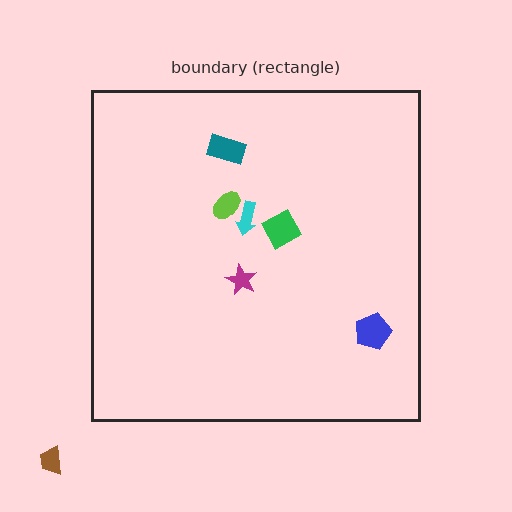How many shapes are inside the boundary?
6 inside, 1 outside.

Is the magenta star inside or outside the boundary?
Inside.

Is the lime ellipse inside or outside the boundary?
Inside.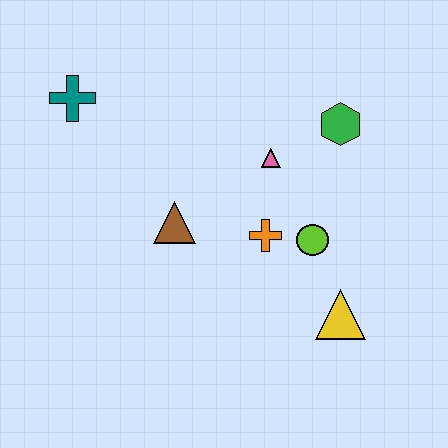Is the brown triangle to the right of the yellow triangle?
No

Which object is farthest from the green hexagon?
The teal cross is farthest from the green hexagon.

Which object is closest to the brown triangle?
The orange cross is closest to the brown triangle.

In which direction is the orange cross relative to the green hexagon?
The orange cross is below the green hexagon.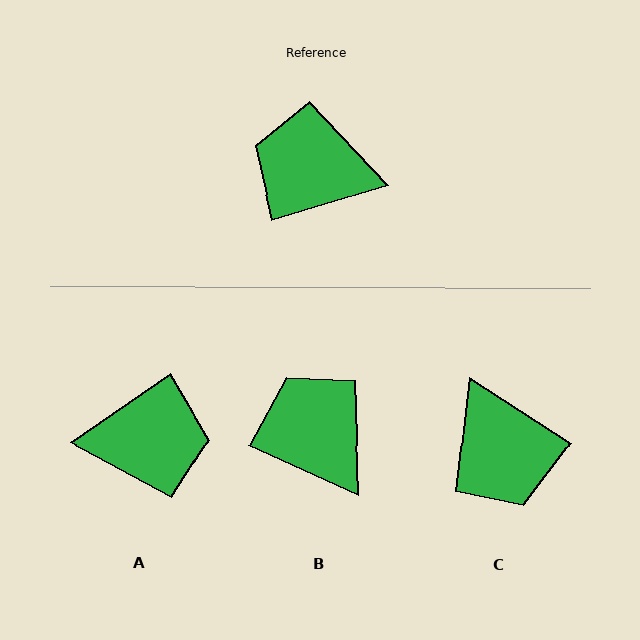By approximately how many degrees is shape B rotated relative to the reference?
Approximately 41 degrees clockwise.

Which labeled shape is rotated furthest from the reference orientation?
A, about 162 degrees away.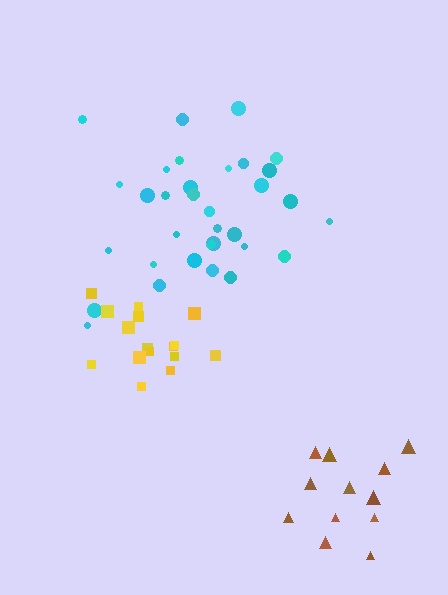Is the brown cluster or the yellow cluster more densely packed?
Yellow.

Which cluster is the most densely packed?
Yellow.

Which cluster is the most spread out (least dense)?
Cyan.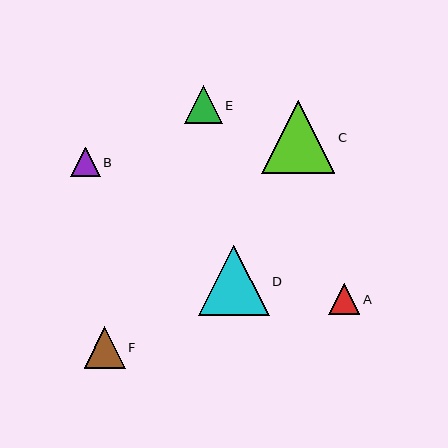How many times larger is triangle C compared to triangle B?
Triangle C is approximately 2.5 times the size of triangle B.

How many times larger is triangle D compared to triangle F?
Triangle D is approximately 1.7 times the size of triangle F.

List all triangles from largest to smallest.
From largest to smallest: C, D, F, E, A, B.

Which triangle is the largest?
Triangle C is the largest with a size of approximately 73 pixels.